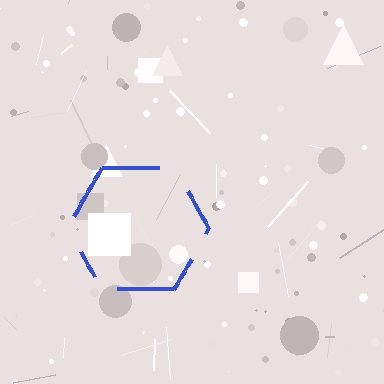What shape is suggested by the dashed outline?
The dashed outline suggests a hexagon.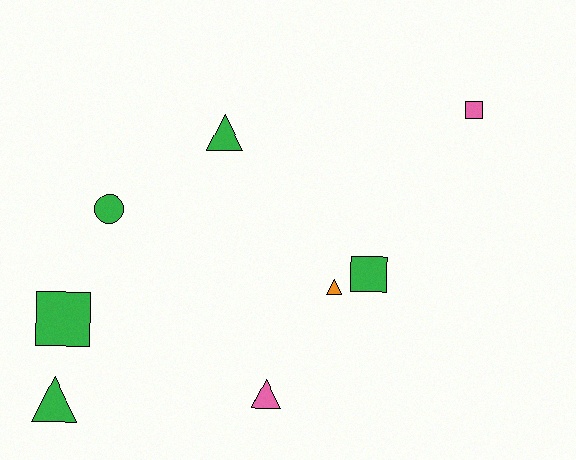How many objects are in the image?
There are 8 objects.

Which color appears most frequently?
Green, with 5 objects.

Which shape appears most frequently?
Triangle, with 4 objects.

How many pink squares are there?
There is 1 pink square.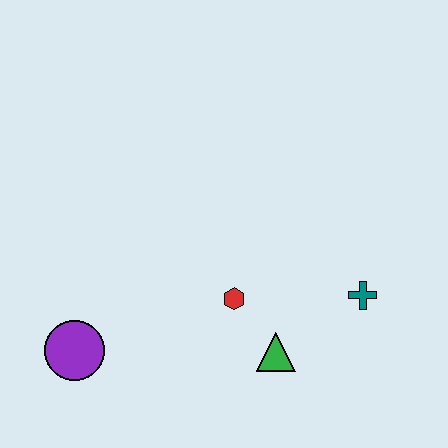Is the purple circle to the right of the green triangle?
No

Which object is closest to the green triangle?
The red hexagon is closest to the green triangle.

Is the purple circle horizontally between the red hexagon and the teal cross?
No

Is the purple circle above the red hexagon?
No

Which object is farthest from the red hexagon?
The purple circle is farthest from the red hexagon.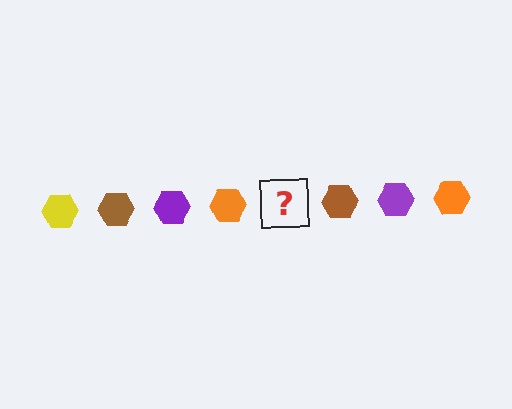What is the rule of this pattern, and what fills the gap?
The rule is that the pattern cycles through yellow, brown, purple, orange hexagons. The gap should be filled with a yellow hexagon.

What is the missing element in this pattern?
The missing element is a yellow hexagon.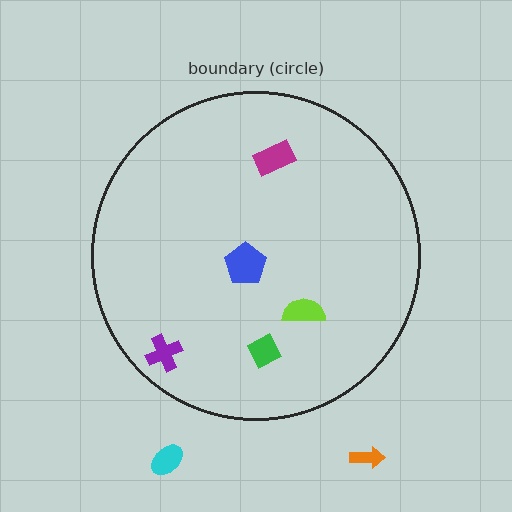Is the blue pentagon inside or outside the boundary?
Inside.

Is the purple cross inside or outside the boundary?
Inside.